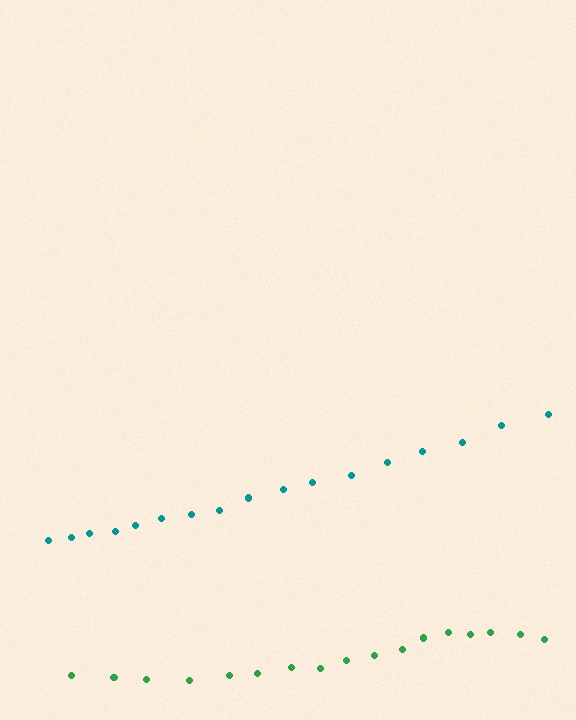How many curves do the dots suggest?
There are 2 distinct paths.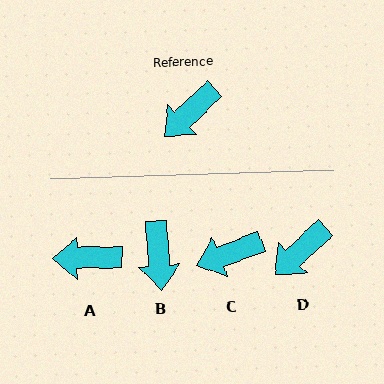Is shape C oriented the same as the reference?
No, it is off by about 23 degrees.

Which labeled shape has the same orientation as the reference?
D.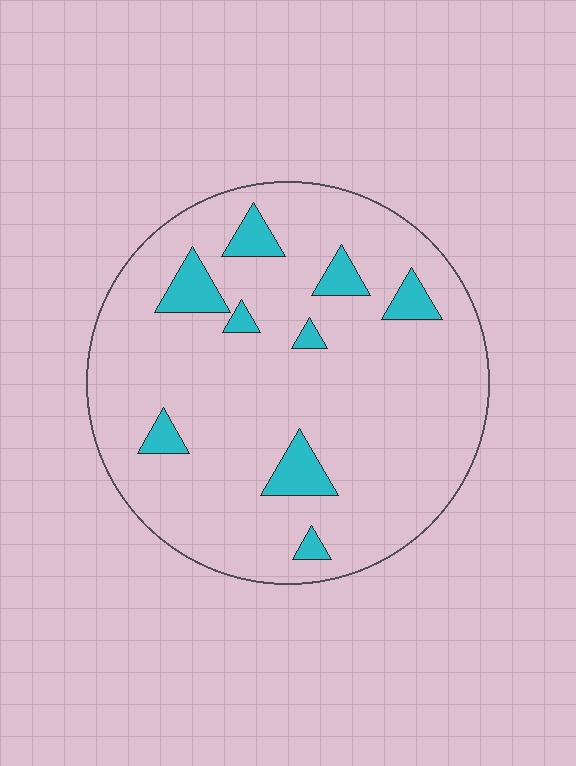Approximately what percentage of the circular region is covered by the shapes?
Approximately 10%.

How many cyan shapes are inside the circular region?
9.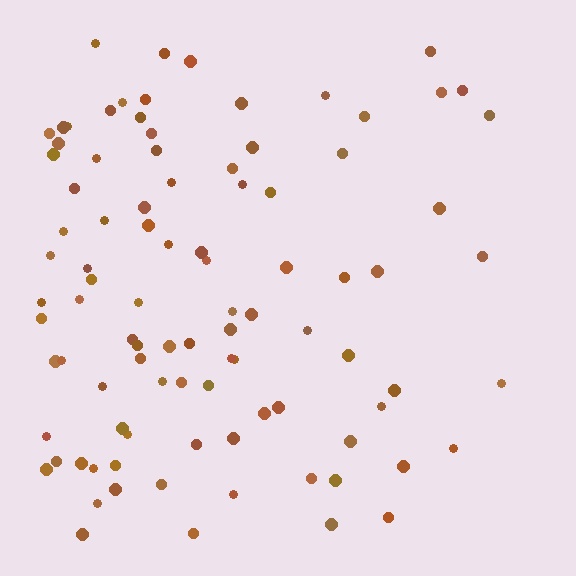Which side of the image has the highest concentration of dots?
The left.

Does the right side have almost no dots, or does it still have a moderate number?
Still a moderate number, just noticeably fewer than the left.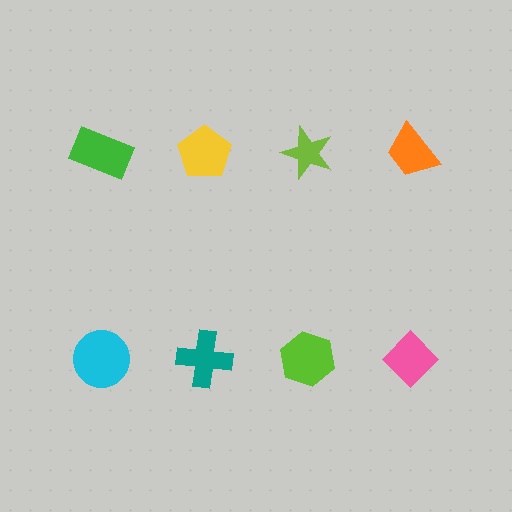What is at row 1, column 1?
A green rectangle.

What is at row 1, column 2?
A yellow pentagon.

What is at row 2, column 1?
A cyan circle.